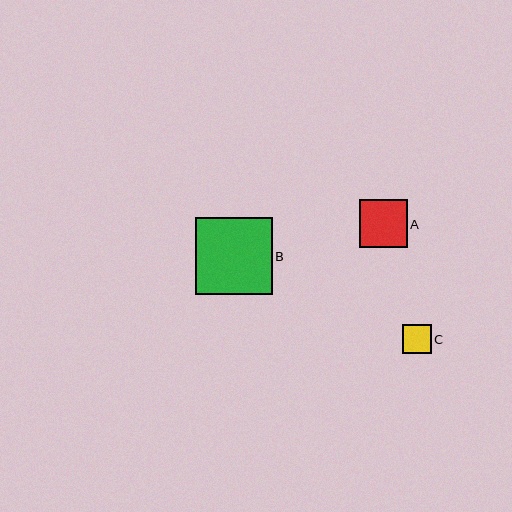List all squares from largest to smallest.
From largest to smallest: B, A, C.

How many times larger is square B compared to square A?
Square B is approximately 1.6 times the size of square A.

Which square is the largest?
Square B is the largest with a size of approximately 77 pixels.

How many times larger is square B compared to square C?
Square B is approximately 2.7 times the size of square C.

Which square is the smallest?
Square C is the smallest with a size of approximately 28 pixels.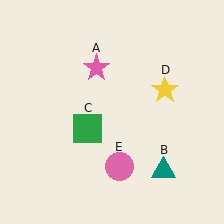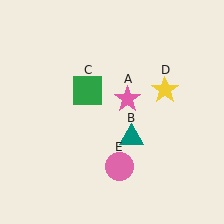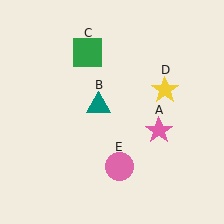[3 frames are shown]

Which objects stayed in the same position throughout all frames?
Yellow star (object D) and pink circle (object E) remained stationary.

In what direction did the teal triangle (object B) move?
The teal triangle (object B) moved up and to the left.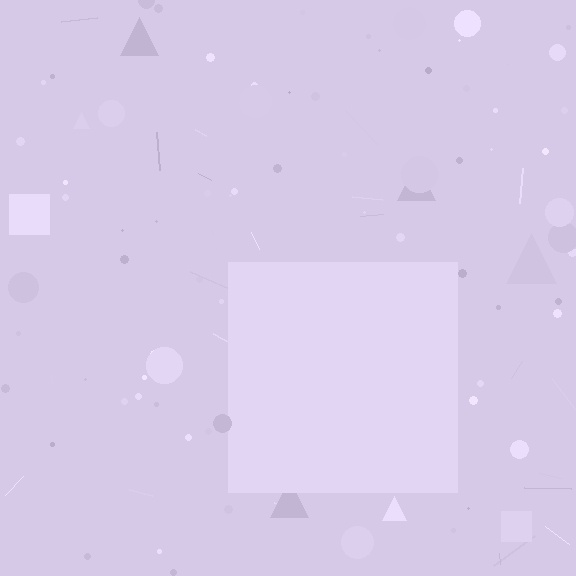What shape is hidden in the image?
A square is hidden in the image.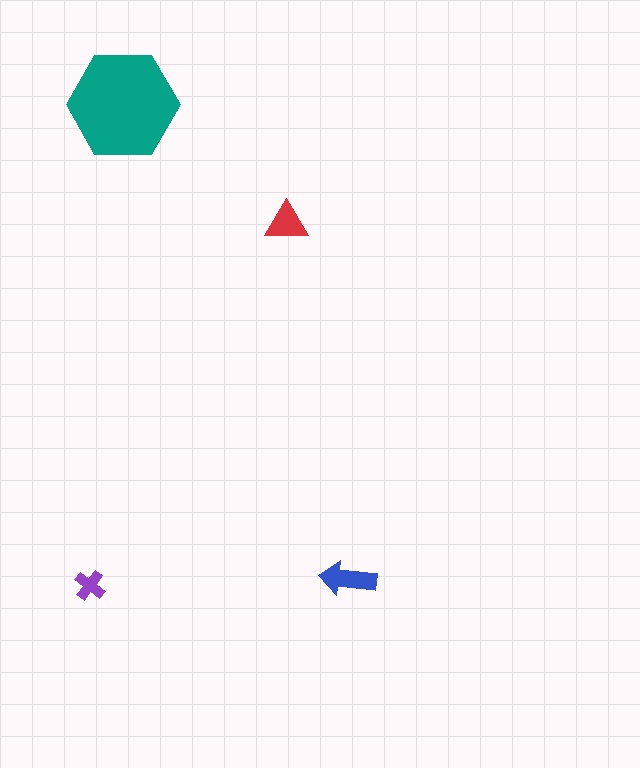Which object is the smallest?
The purple cross.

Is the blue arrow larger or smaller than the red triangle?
Larger.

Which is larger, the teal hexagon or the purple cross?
The teal hexagon.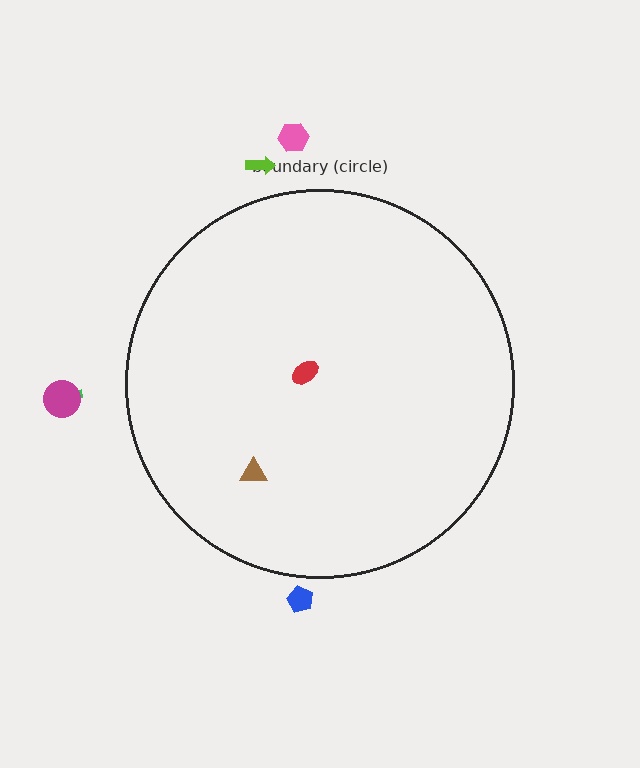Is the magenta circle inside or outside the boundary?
Outside.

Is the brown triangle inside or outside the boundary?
Inside.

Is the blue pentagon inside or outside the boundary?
Outside.